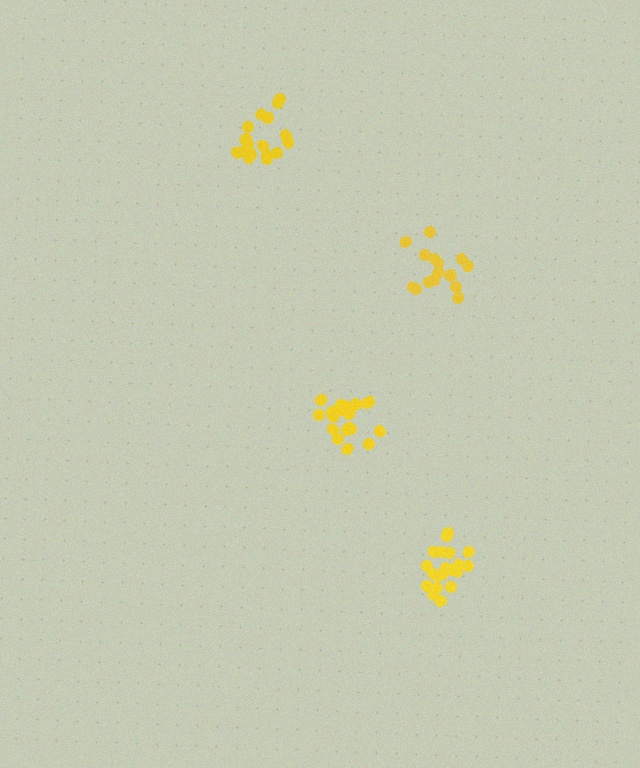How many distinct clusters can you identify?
There are 4 distinct clusters.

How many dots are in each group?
Group 1: 17 dots, Group 2: 21 dots, Group 3: 16 dots, Group 4: 21 dots (75 total).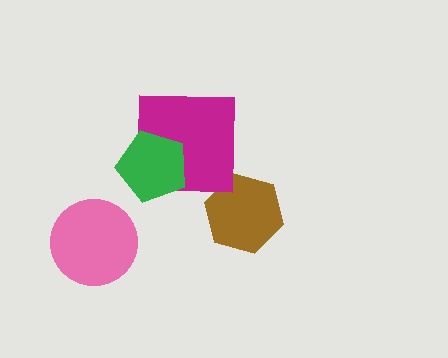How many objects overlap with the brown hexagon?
0 objects overlap with the brown hexagon.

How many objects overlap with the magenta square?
1 object overlaps with the magenta square.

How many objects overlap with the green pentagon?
1 object overlaps with the green pentagon.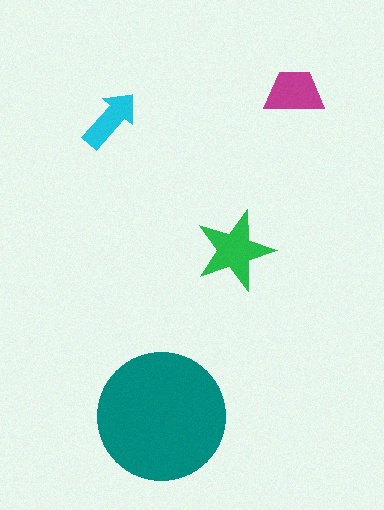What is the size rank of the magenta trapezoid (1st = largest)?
3rd.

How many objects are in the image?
There are 4 objects in the image.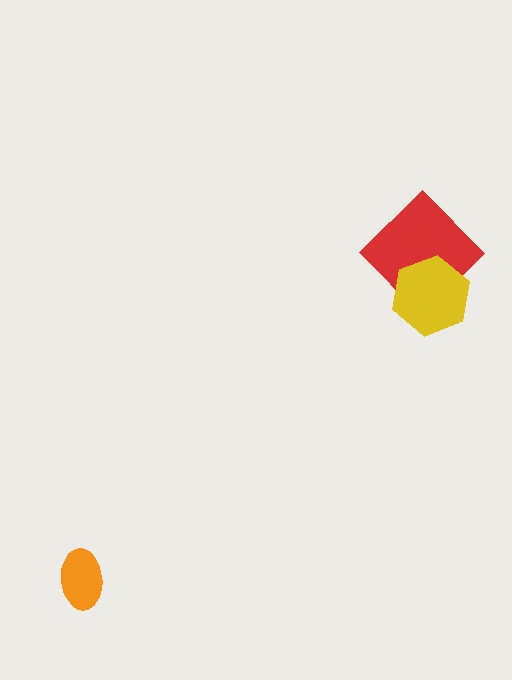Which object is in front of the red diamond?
The yellow hexagon is in front of the red diamond.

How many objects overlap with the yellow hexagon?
1 object overlaps with the yellow hexagon.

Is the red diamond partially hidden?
Yes, it is partially covered by another shape.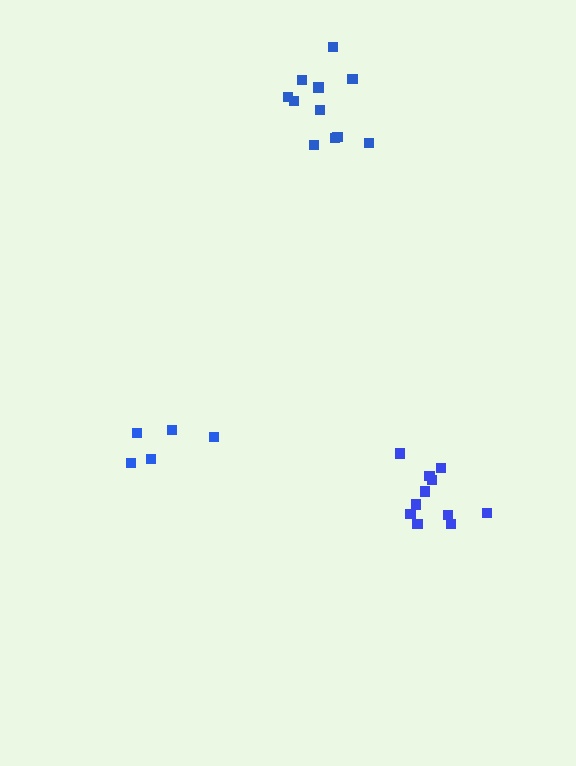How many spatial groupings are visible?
There are 3 spatial groupings.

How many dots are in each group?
Group 1: 11 dots, Group 2: 5 dots, Group 3: 11 dots (27 total).